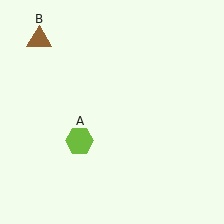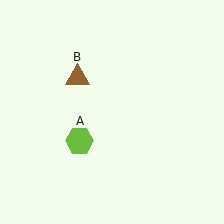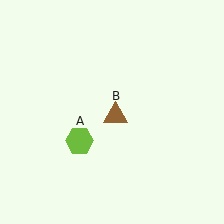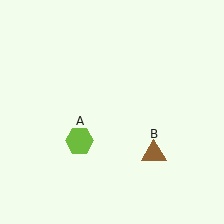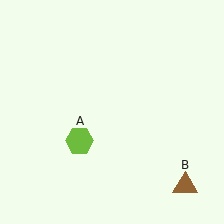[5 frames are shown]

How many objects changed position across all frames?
1 object changed position: brown triangle (object B).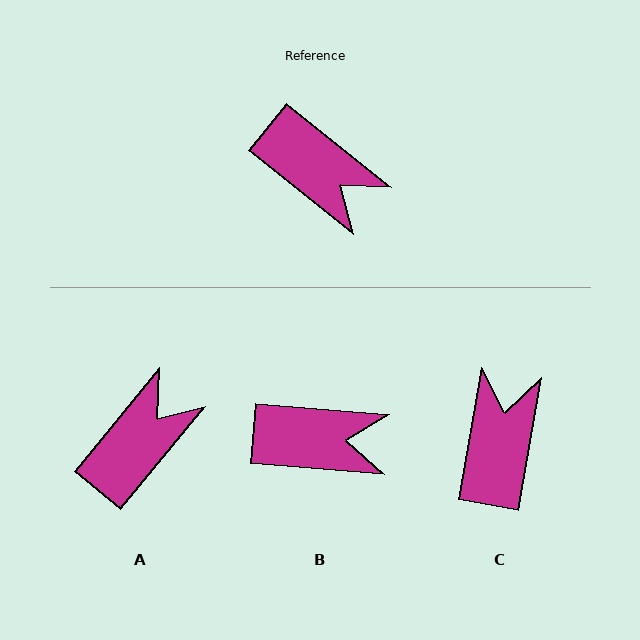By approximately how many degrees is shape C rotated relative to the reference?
Approximately 119 degrees counter-clockwise.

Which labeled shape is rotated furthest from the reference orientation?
C, about 119 degrees away.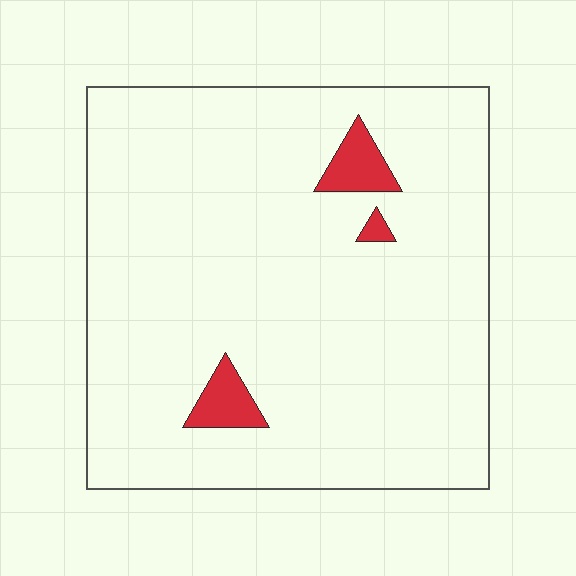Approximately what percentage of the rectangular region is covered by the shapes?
Approximately 5%.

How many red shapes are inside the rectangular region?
3.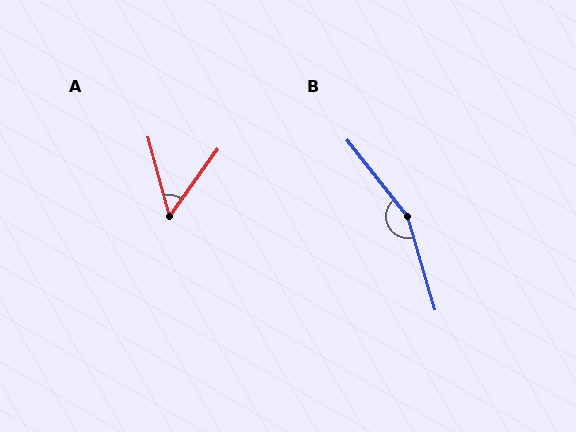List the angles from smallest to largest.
A (50°), B (158°).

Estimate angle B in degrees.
Approximately 158 degrees.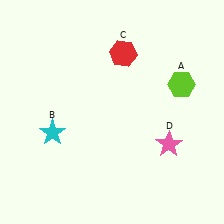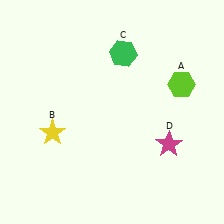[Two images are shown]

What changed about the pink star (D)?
In Image 1, D is pink. In Image 2, it changed to magenta.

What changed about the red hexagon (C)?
In Image 1, C is red. In Image 2, it changed to green.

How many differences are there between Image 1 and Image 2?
There are 3 differences between the two images.